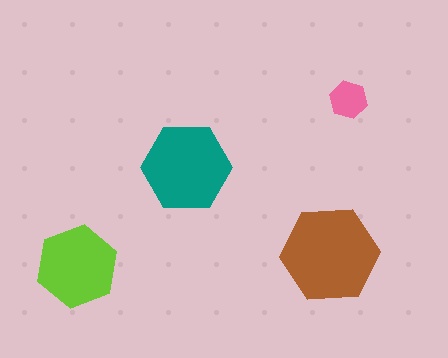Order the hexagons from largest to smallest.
the brown one, the teal one, the lime one, the pink one.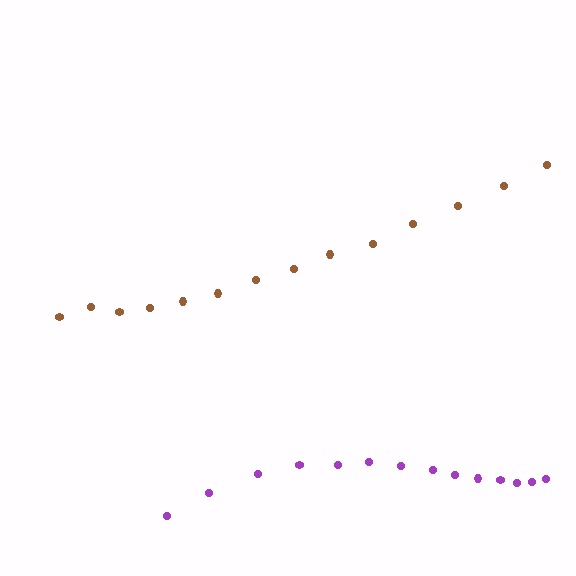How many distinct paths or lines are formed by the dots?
There are 2 distinct paths.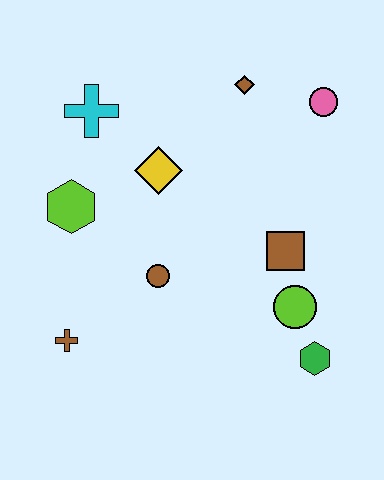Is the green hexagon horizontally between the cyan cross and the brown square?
No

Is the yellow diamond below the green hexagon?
No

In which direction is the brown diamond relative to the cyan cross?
The brown diamond is to the right of the cyan cross.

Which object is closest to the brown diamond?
The pink circle is closest to the brown diamond.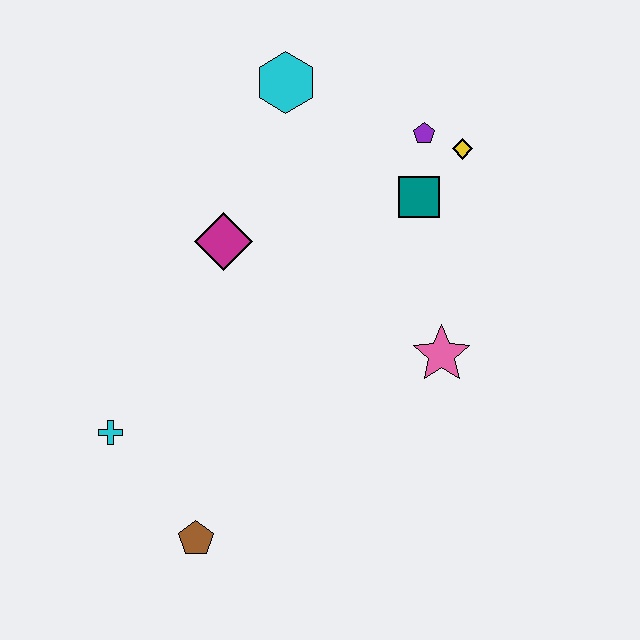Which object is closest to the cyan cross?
The brown pentagon is closest to the cyan cross.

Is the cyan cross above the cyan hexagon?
No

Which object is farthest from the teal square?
The brown pentagon is farthest from the teal square.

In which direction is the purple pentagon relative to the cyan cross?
The purple pentagon is to the right of the cyan cross.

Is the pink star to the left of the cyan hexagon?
No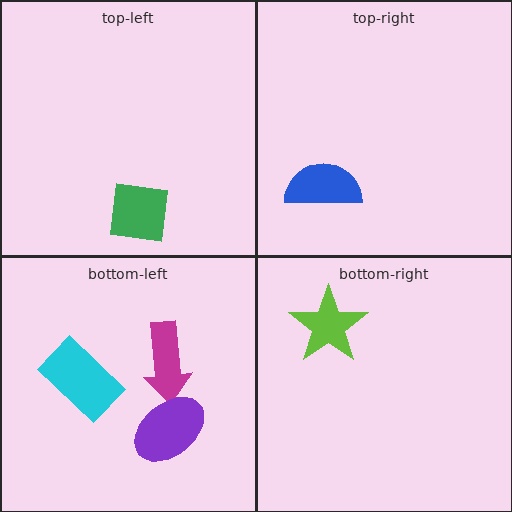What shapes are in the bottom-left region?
The magenta arrow, the purple ellipse, the cyan rectangle.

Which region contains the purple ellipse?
The bottom-left region.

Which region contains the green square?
The top-left region.